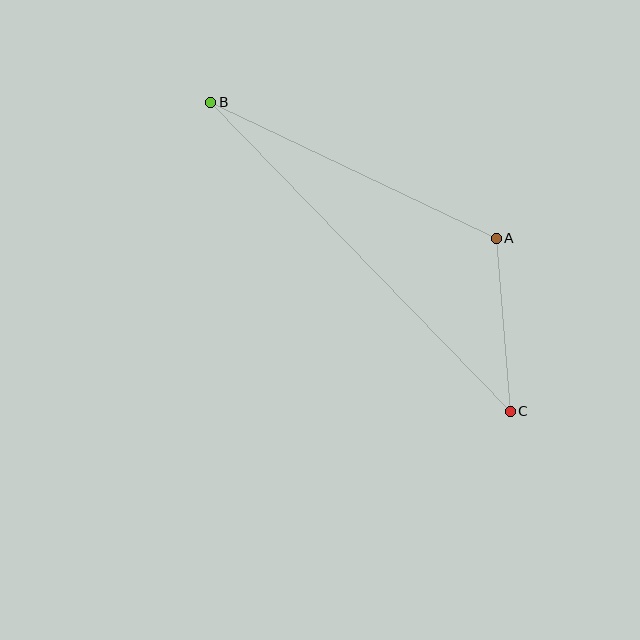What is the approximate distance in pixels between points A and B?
The distance between A and B is approximately 316 pixels.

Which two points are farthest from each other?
Points B and C are farthest from each other.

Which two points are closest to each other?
Points A and C are closest to each other.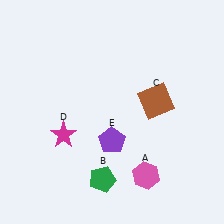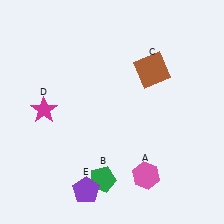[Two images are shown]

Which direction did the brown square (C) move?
The brown square (C) moved up.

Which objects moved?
The objects that moved are: the brown square (C), the magenta star (D), the purple pentagon (E).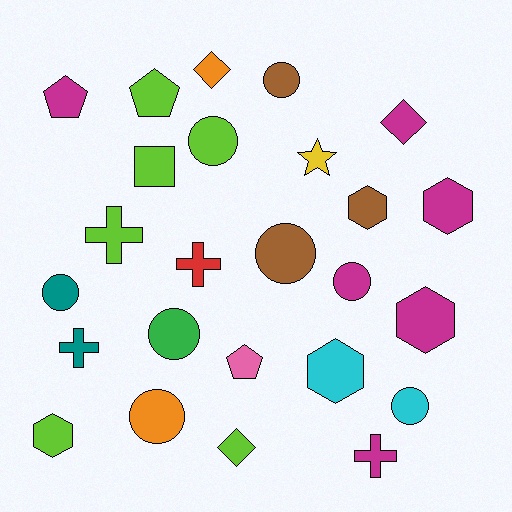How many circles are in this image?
There are 8 circles.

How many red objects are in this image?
There is 1 red object.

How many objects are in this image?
There are 25 objects.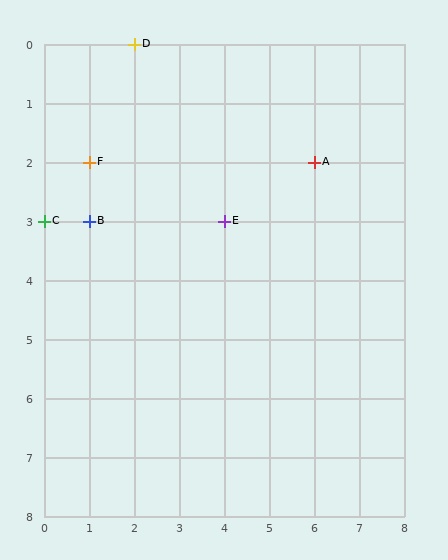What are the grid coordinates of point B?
Point B is at grid coordinates (1, 3).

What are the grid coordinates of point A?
Point A is at grid coordinates (6, 2).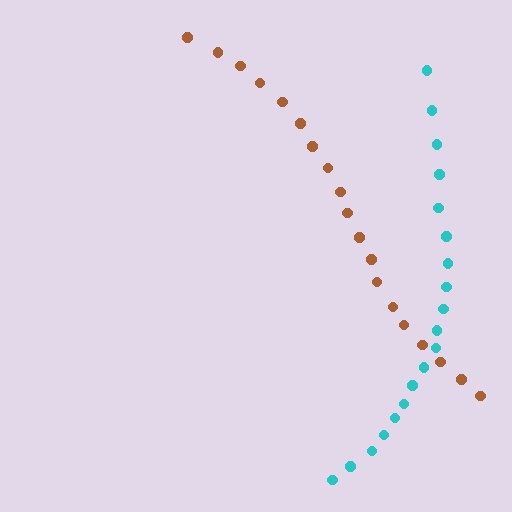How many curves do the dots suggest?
There are 2 distinct paths.